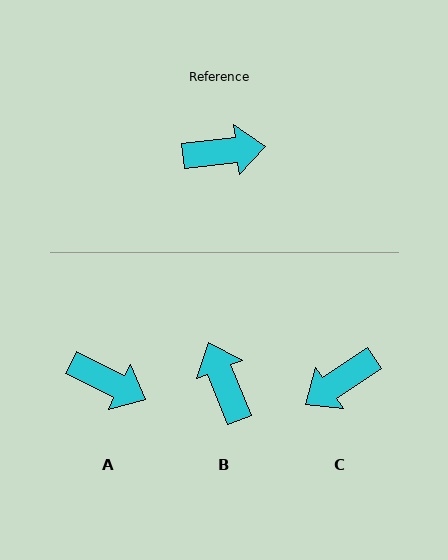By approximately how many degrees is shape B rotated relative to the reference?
Approximately 105 degrees counter-clockwise.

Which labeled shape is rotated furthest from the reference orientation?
C, about 153 degrees away.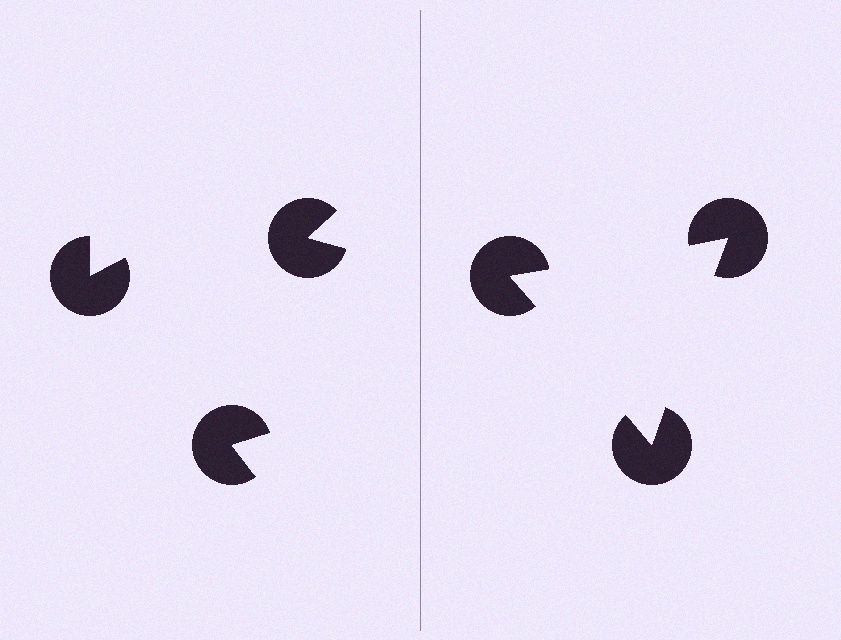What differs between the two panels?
The pac-man discs are positioned identically on both sides; only the wedge orientations differ. On the right they align to a triangle; on the left they are misaligned.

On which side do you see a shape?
An illusory triangle appears on the right side. On the left side the wedge cuts are rotated, so no coherent shape forms.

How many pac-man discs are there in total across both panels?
6 — 3 on each side.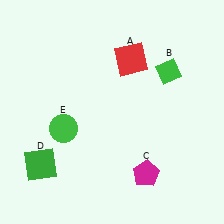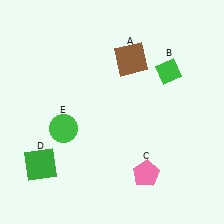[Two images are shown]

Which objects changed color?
A changed from red to brown. C changed from magenta to pink.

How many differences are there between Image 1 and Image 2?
There are 2 differences between the two images.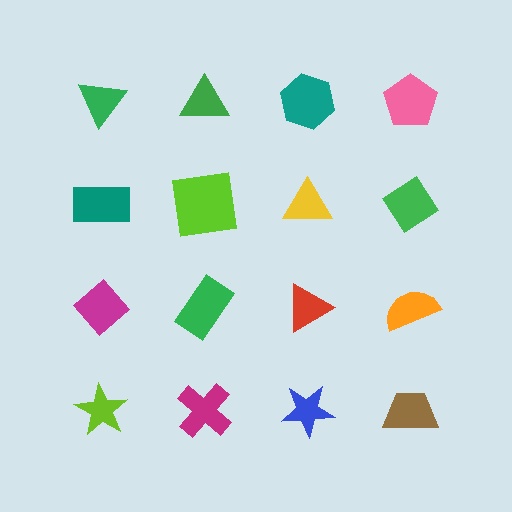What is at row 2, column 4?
A green diamond.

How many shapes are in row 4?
4 shapes.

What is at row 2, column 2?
A lime square.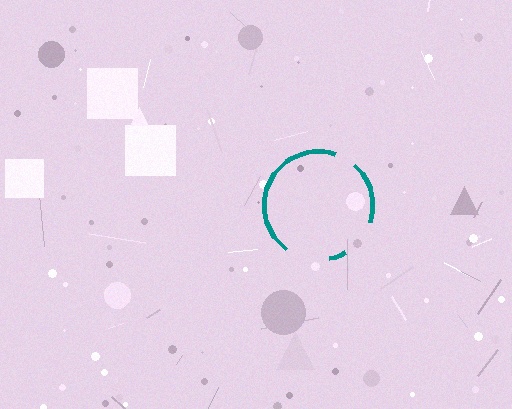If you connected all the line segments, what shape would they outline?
They would outline a circle.